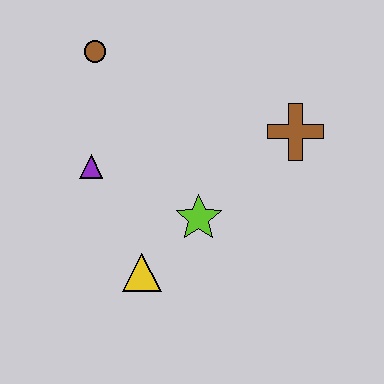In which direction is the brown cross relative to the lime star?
The brown cross is to the right of the lime star.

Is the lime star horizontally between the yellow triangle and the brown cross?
Yes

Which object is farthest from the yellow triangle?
The brown circle is farthest from the yellow triangle.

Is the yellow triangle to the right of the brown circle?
Yes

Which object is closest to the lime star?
The yellow triangle is closest to the lime star.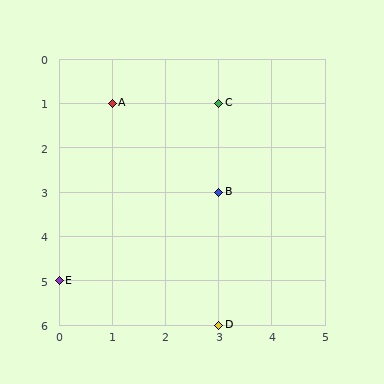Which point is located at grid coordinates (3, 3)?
Point B is at (3, 3).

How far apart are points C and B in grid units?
Points C and B are 2 rows apart.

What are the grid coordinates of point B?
Point B is at grid coordinates (3, 3).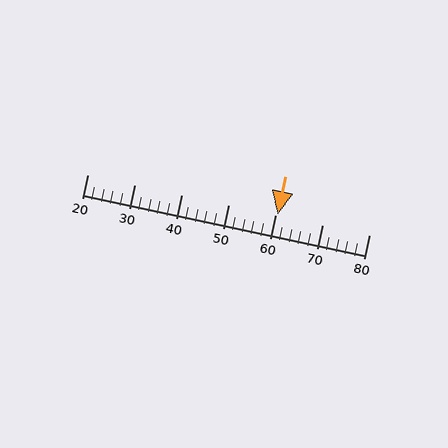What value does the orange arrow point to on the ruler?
The orange arrow points to approximately 60.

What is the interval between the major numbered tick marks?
The major tick marks are spaced 10 units apart.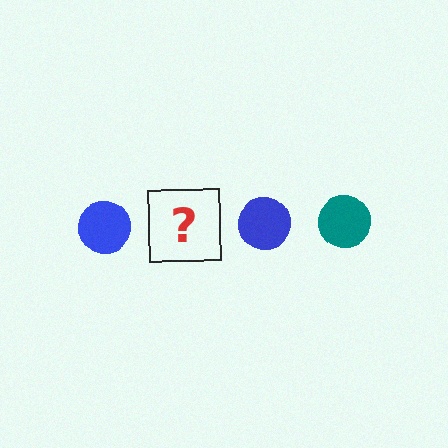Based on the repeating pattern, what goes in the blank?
The blank should be a teal circle.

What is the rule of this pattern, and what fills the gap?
The rule is that the pattern cycles through blue, teal circles. The gap should be filled with a teal circle.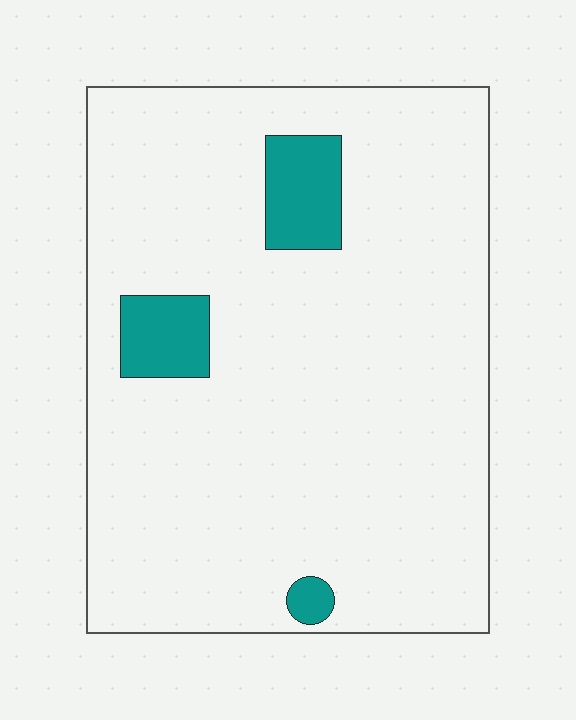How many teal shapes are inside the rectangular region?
3.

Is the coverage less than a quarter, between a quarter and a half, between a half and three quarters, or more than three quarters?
Less than a quarter.